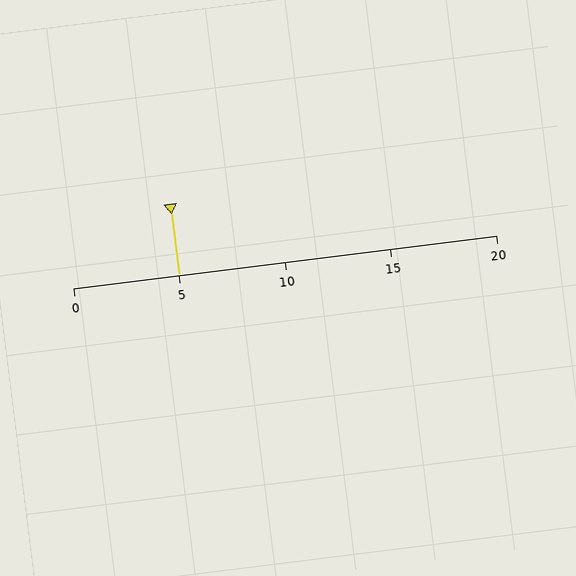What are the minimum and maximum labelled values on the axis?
The axis runs from 0 to 20.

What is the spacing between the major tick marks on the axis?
The major ticks are spaced 5 apart.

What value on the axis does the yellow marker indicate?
The marker indicates approximately 5.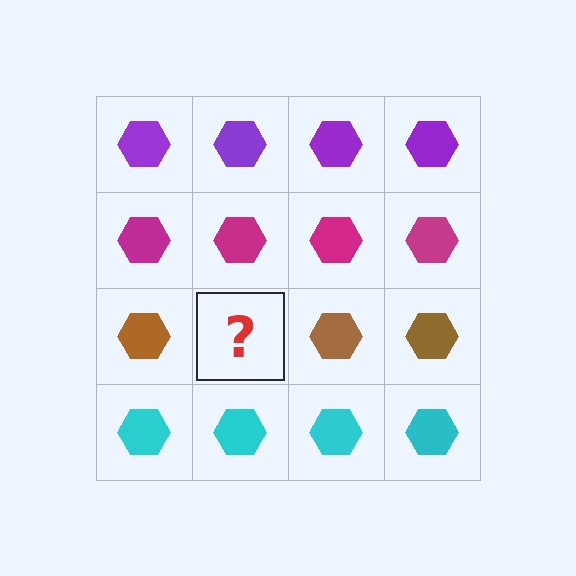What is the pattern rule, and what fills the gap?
The rule is that each row has a consistent color. The gap should be filled with a brown hexagon.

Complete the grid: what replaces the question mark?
The question mark should be replaced with a brown hexagon.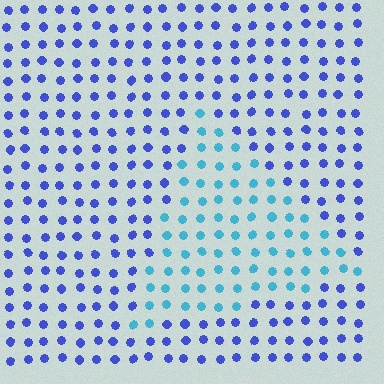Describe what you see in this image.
The image is filled with small blue elements in a uniform arrangement. A triangle-shaped region is visible where the elements are tinted to a slightly different hue, forming a subtle color boundary.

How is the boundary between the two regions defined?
The boundary is defined purely by a slight shift in hue (about 43 degrees). Spacing, size, and orientation are identical on both sides.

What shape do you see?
I see a triangle.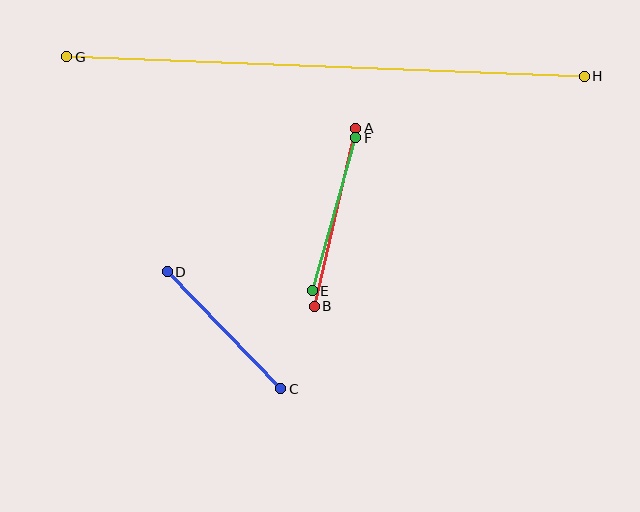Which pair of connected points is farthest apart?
Points G and H are farthest apart.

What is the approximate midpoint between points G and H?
The midpoint is at approximately (326, 66) pixels.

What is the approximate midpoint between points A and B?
The midpoint is at approximately (335, 217) pixels.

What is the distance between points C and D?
The distance is approximately 163 pixels.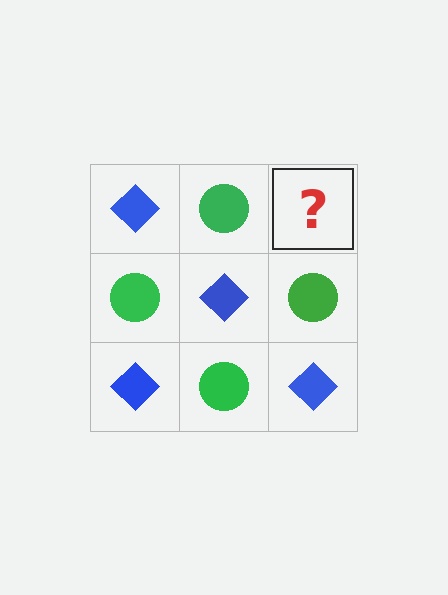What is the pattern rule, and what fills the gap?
The rule is that it alternates blue diamond and green circle in a checkerboard pattern. The gap should be filled with a blue diamond.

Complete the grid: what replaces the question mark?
The question mark should be replaced with a blue diamond.